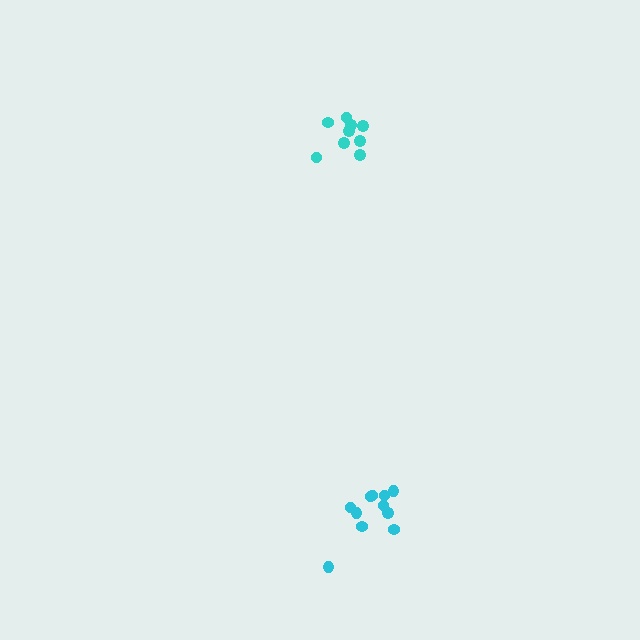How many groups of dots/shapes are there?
There are 2 groups.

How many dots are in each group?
Group 1: 9 dots, Group 2: 11 dots (20 total).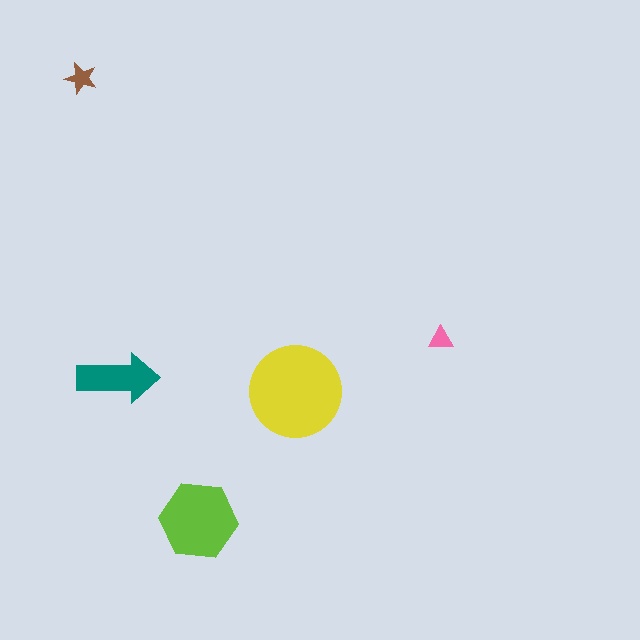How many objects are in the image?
There are 5 objects in the image.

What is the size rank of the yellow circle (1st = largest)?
1st.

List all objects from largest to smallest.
The yellow circle, the lime hexagon, the teal arrow, the brown star, the pink triangle.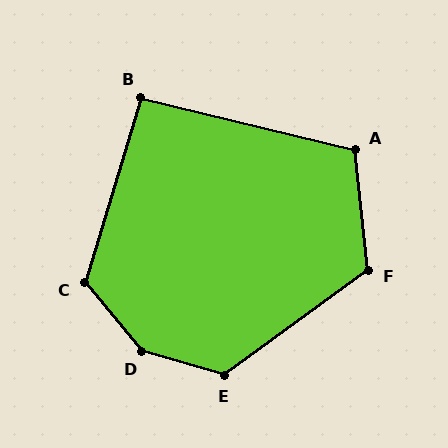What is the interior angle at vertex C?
Approximately 123 degrees (obtuse).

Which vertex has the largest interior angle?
D, at approximately 146 degrees.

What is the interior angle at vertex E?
Approximately 127 degrees (obtuse).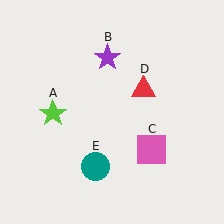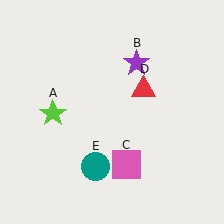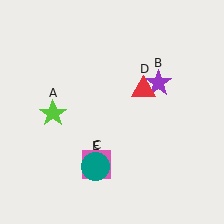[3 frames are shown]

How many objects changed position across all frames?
2 objects changed position: purple star (object B), pink square (object C).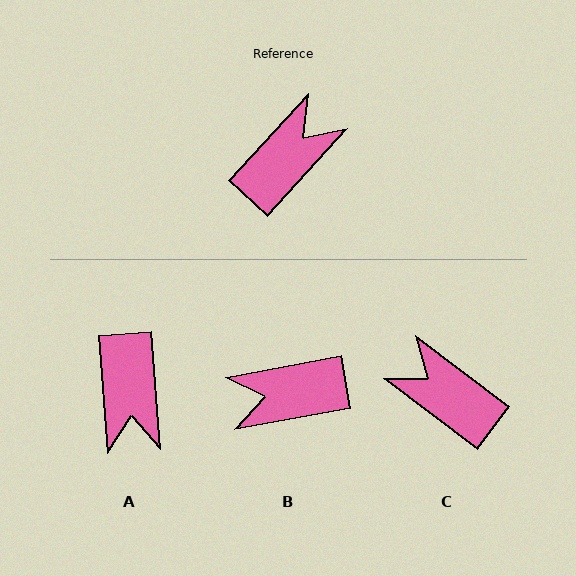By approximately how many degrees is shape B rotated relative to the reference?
Approximately 143 degrees counter-clockwise.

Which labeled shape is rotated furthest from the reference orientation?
B, about 143 degrees away.